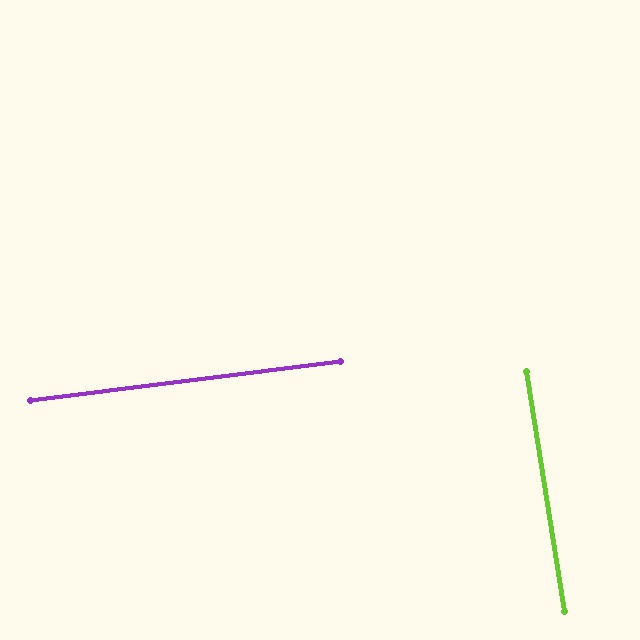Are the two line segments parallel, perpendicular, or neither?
Perpendicular — they meet at approximately 88°.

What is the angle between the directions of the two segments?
Approximately 88 degrees.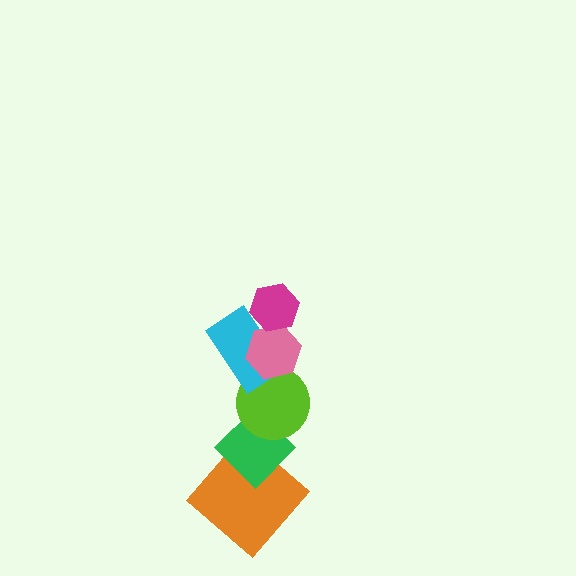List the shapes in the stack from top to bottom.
From top to bottom: the magenta hexagon, the pink hexagon, the cyan rectangle, the lime circle, the green diamond, the orange diamond.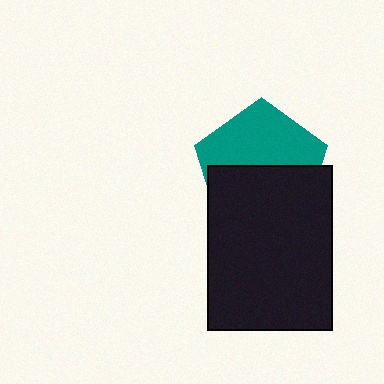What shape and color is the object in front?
The object in front is a black rectangle.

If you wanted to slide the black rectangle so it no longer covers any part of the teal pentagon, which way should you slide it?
Slide it down — that is the most direct way to separate the two shapes.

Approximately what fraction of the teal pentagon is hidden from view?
Roughly 51% of the teal pentagon is hidden behind the black rectangle.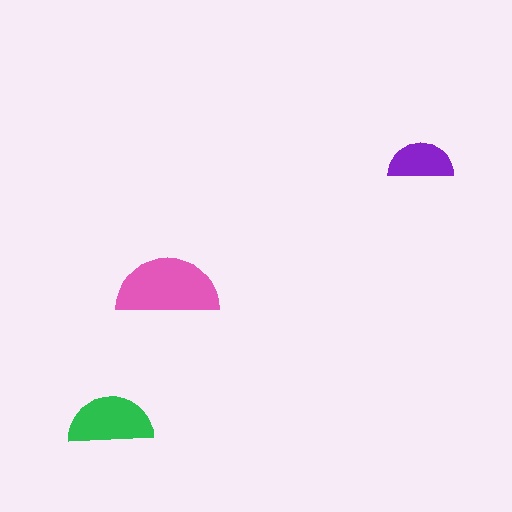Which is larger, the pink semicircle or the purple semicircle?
The pink one.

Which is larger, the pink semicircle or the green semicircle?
The pink one.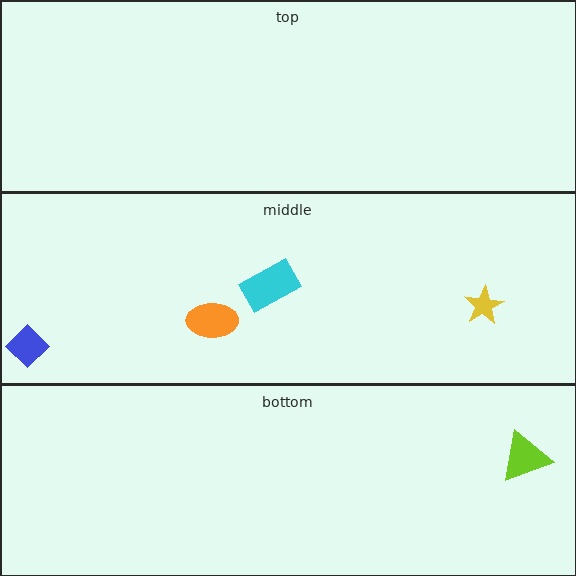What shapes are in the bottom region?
The lime triangle.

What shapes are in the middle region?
The cyan rectangle, the orange ellipse, the yellow star, the blue diamond.